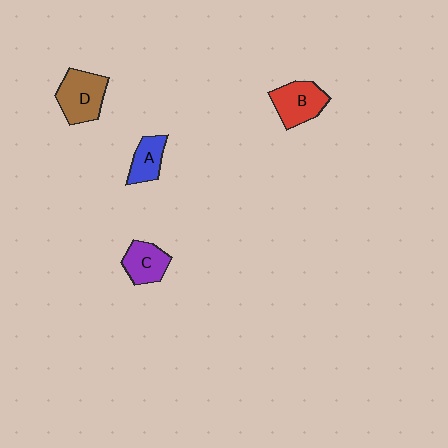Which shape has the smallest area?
Shape A (blue).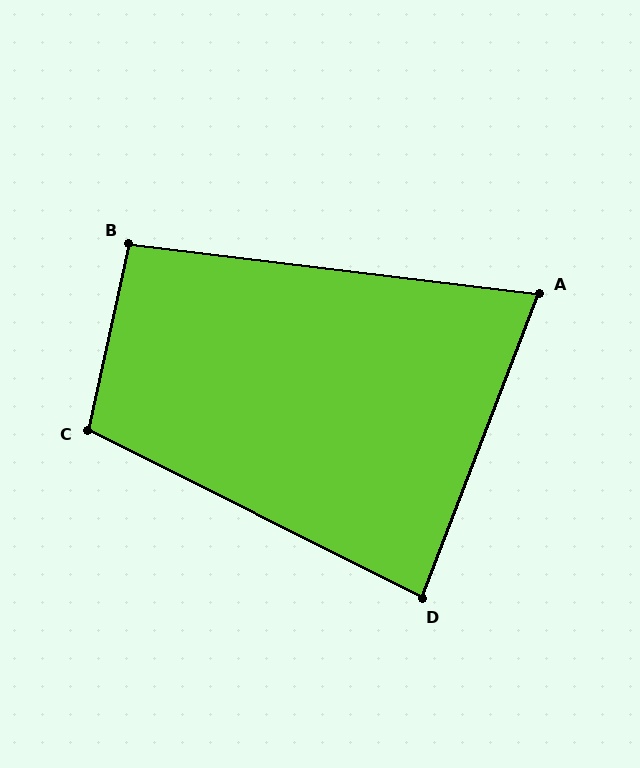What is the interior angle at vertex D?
Approximately 85 degrees (acute).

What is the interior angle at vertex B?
Approximately 95 degrees (obtuse).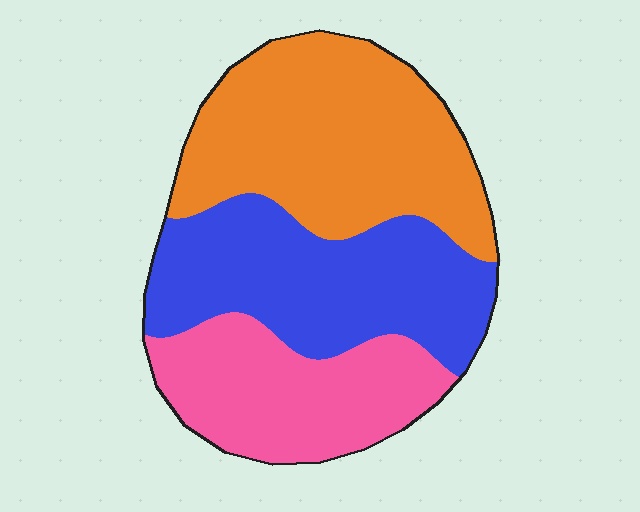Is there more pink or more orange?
Orange.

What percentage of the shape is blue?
Blue takes up between a third and a half of the shape.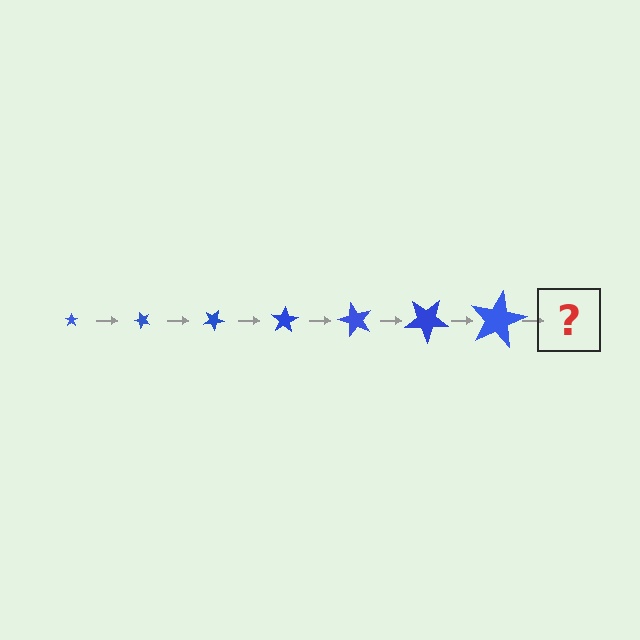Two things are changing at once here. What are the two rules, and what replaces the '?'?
The two rules are that the star grows larger each step and it rotates 50 degrees each step. The '?' should be a star, larger than the previous one and rotated 350 degrees from the start.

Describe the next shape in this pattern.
It should be a star, larger than the previous one and rotated 350 degrees from the start.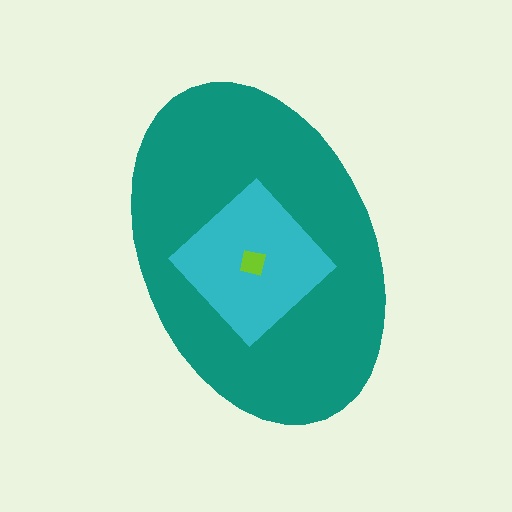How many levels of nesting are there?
3.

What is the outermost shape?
The teal ellipse.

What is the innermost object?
The lime square.